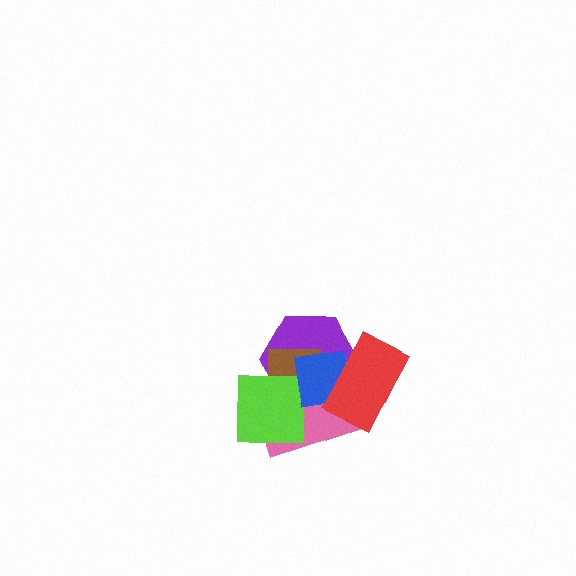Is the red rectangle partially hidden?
No, no other shape covers it.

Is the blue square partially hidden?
Yes, it is partially covered by another shape.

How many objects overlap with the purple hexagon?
5 objects overlap with the purple hexagon.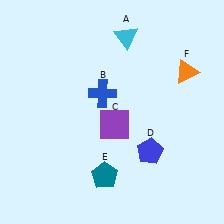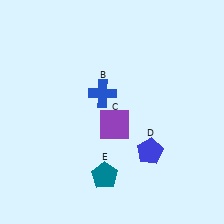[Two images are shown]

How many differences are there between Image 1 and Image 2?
There are 2 differences between the two images.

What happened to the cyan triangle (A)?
The cyan triangle (A) was removed in Image 2. It was in the top-right area of Image 1.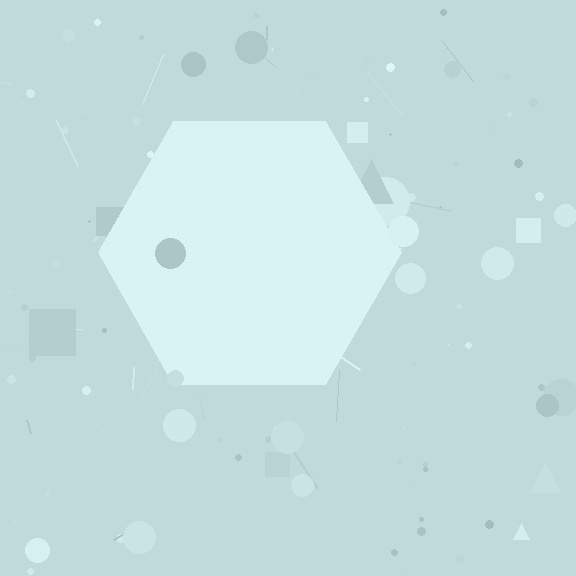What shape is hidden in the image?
A hexagon is hidden in the image.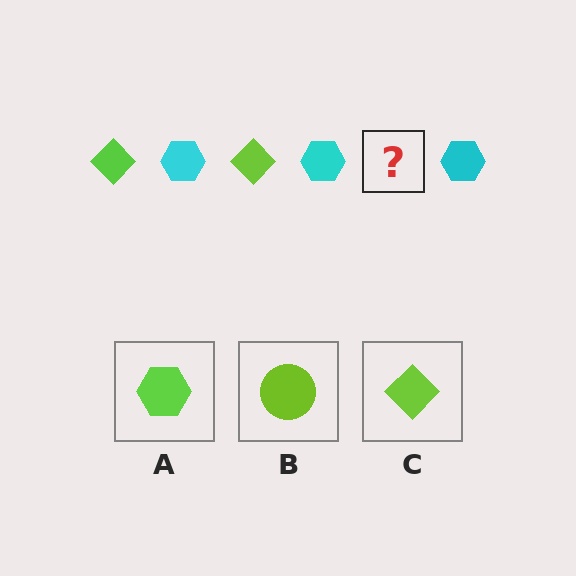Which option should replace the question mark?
Option C.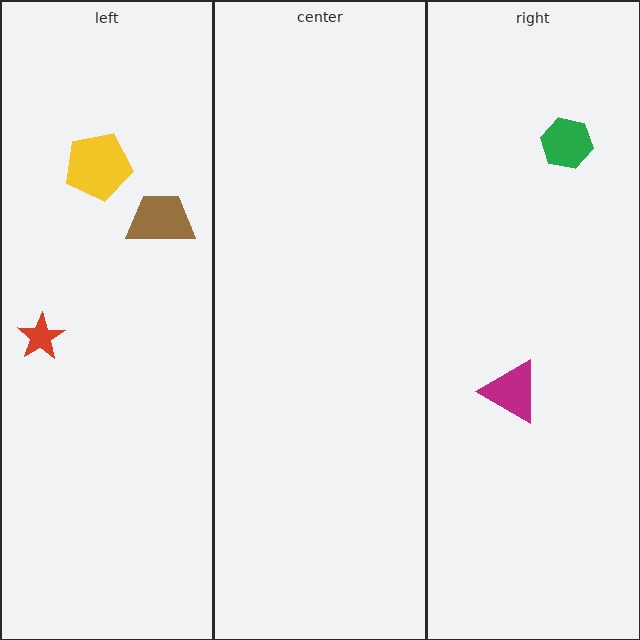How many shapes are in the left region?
3.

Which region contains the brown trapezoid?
The left region.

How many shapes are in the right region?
2.